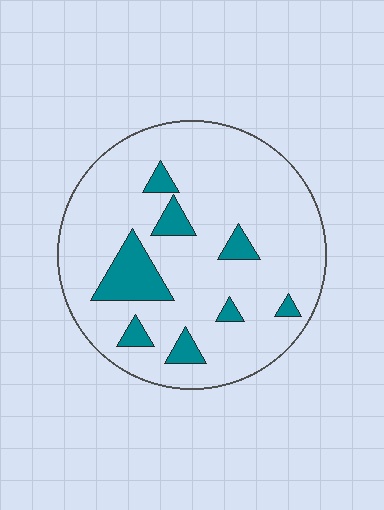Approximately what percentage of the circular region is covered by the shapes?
Approximately 15%.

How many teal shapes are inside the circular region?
8.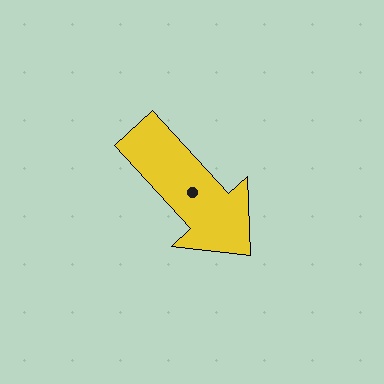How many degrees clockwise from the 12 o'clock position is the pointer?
Approximately 138 degrees.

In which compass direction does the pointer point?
Southeast.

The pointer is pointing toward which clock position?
Roughly 5 o'clock.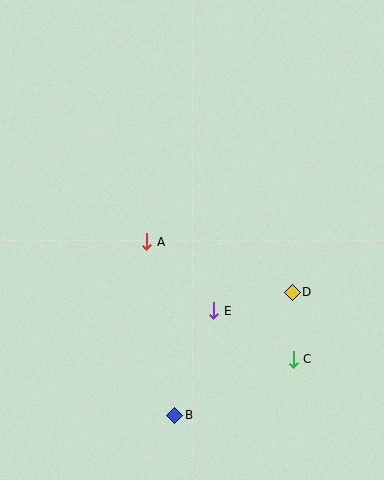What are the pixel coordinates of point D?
Point D is at (292, 292).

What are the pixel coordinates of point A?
Point A is at (147, 242).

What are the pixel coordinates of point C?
Point C is at (293, 359).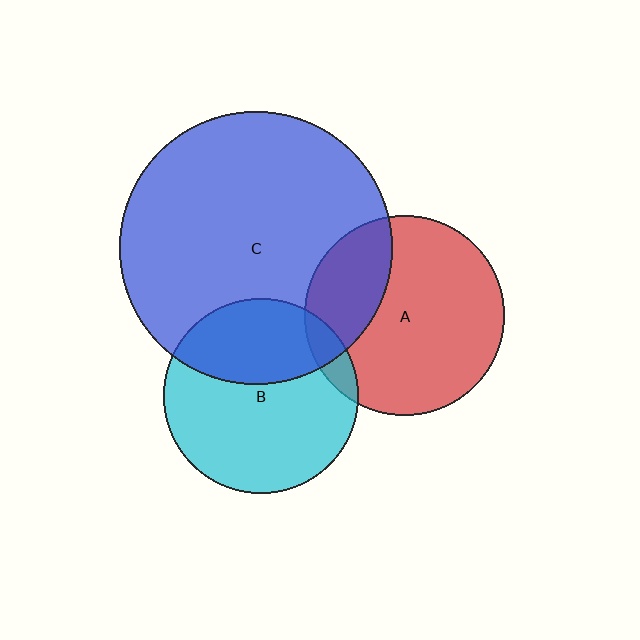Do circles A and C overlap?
Yes.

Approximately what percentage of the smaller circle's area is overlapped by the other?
Approximately 25%.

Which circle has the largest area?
Circle C (blue).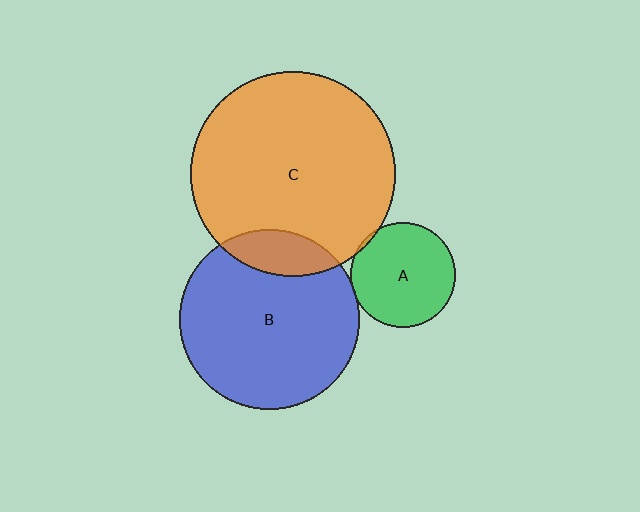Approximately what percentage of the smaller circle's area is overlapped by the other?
Approximately 5%.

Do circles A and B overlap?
Yes.